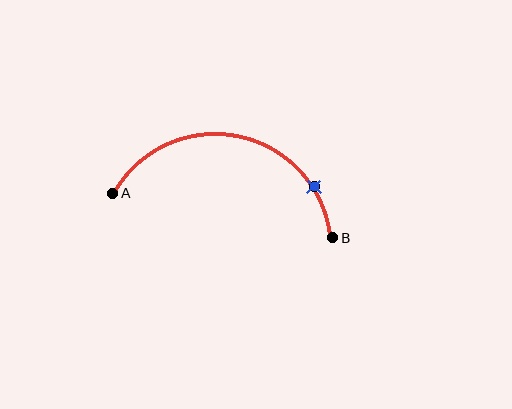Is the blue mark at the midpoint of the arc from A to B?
No. The blue mark lies on the arc but is closer to endpoint B. The arc midpoint would be at the point on the curve equidistant along the arc from both A and B.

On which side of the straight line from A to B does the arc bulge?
The arc bulges above the straight line connecting A and B.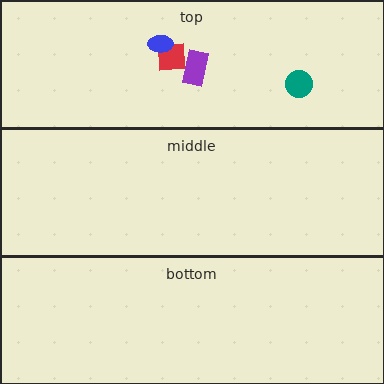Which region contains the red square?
The top region.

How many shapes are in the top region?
4.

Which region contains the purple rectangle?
The top region.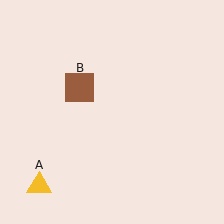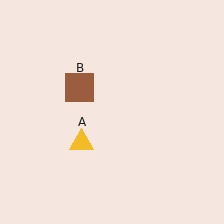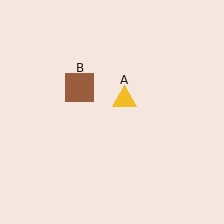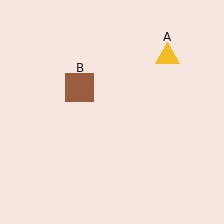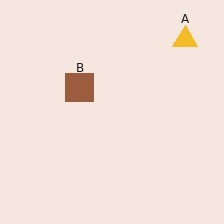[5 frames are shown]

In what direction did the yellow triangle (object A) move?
The yellow triangle (object A) moved up and to the right.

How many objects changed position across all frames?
1 object changed position: yellow triangle (object A).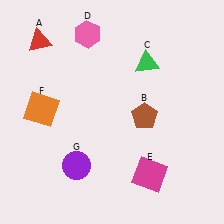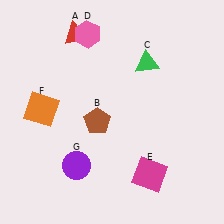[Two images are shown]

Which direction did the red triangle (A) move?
The red triangle (A) moved right.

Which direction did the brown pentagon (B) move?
The brown pentagon (B) moved left.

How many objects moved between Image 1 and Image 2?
2 objects moved between the two images.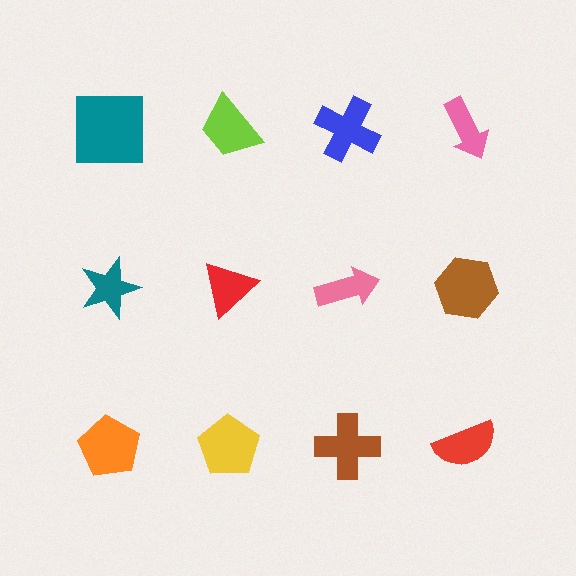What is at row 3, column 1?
An orange pentagon.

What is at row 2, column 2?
A red triangle.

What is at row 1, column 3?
A blue cross.